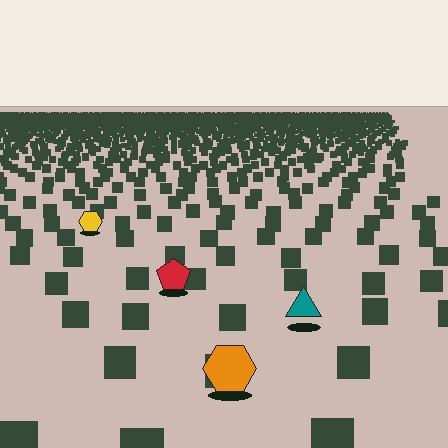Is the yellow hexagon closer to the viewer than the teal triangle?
No. The teal triangle is closer — you can tell from the texture gradient: the ground texture is coarser near it.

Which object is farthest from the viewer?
The yellow hexagon is farthest from the viewer. It appears smaller and the ground texture around it is denser.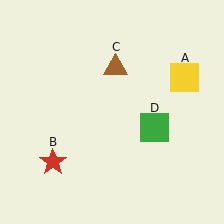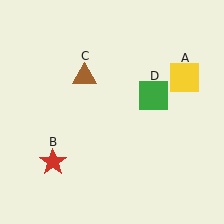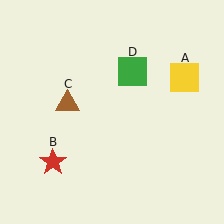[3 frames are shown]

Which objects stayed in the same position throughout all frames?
Yellow square (object A) and red star (object B) remained stationary.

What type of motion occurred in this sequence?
The brown triangle (object C), green square (object D) rotated counterclockwise around the center of the scene.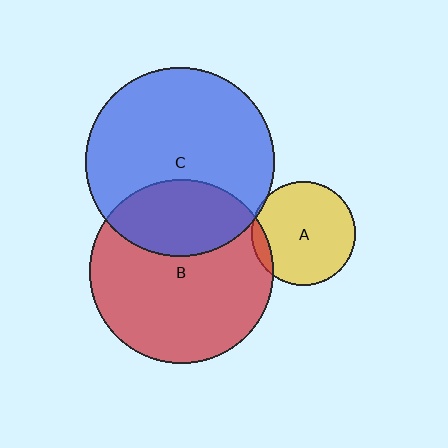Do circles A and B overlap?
Yes.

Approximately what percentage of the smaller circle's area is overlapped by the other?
Approximately 10%.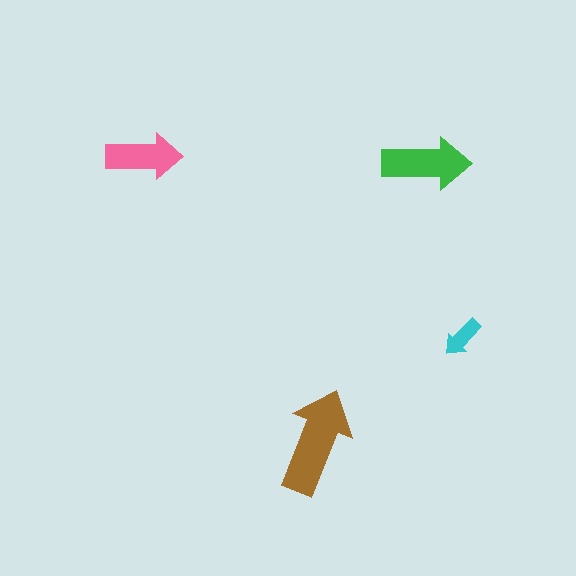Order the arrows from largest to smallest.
the brown one, the green one, the pink one, the cyan one.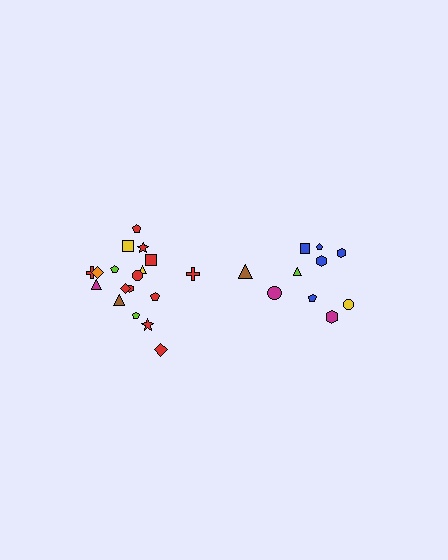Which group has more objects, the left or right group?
The left group.